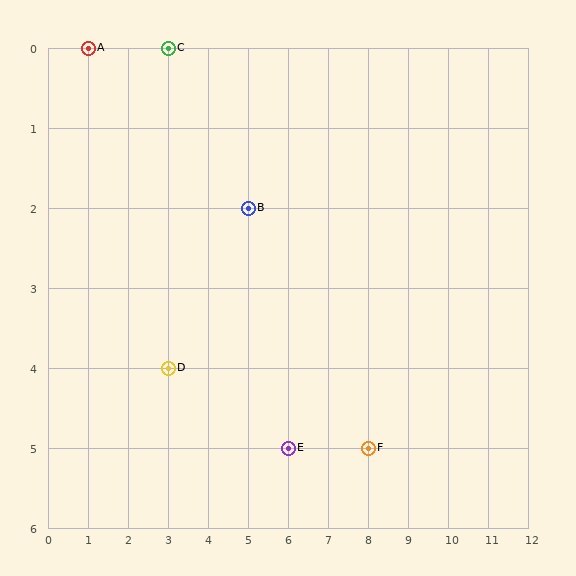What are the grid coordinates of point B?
Point B is at grid coordinates (5, 2).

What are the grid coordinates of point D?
Point D is at grid coordinates (3, 4).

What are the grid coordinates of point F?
Point F is at grid coordinates (8, 5).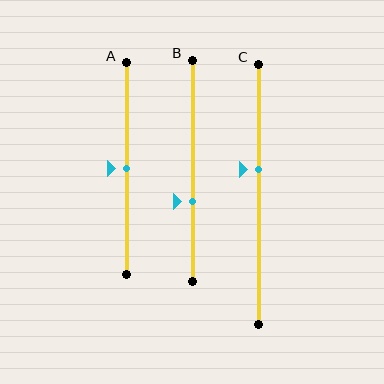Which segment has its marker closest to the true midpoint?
Segment A has its marker closest to the true midpoint.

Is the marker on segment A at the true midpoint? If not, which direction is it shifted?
Yes, the marker on segment A is at the true midpoint.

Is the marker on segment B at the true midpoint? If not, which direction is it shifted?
No, the marker on segment B is shifted downward by about 14% of the segment length.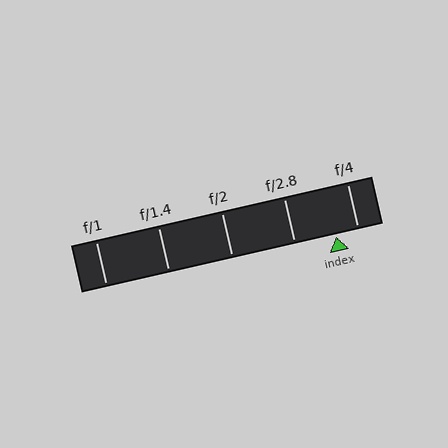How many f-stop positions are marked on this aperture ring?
There are 5 f-stop positions marked.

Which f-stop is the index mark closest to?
The index mark is closest to f/4.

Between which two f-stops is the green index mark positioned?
The index mark is between f/2.8 and f/4.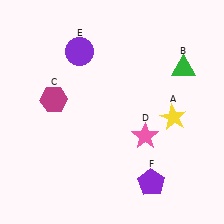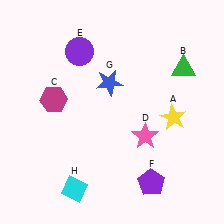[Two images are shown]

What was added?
A blue star (G), a cyan diamond (H) were added in Image 2.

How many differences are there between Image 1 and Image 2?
There are 2 differences between the two images.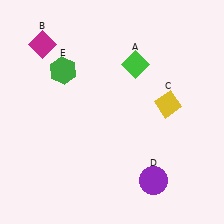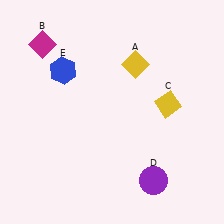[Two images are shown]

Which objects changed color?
A changed from green to yellow. E changed from green to blue.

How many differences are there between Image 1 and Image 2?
There are 2 differences between the two images.